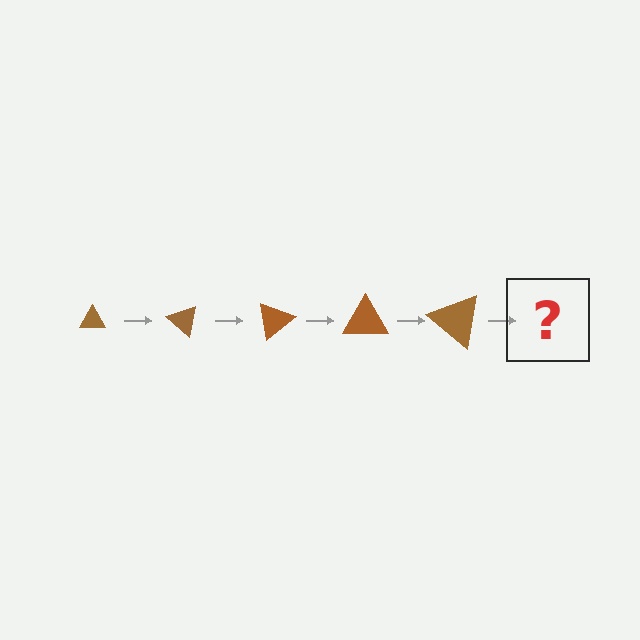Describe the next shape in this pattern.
It should be a triangle, larger than the previous one and rotated 200 degrees from the start.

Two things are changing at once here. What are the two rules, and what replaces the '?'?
The two rules are that the triangle grows larger each step and it rotates 40 degrees each step. The '?' should be a triangle, larger than the previous one and rotated 200 degrees from the start.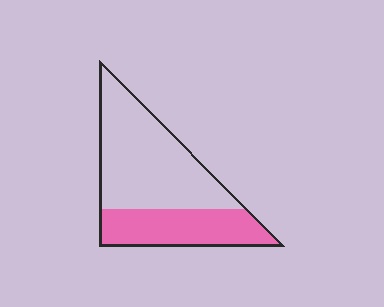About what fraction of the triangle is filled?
About three eighths (3/8).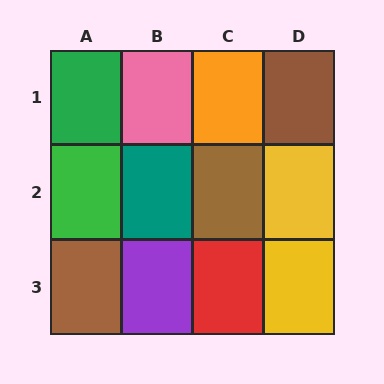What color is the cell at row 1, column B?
Pink.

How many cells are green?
2 cells are green.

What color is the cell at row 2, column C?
Brown.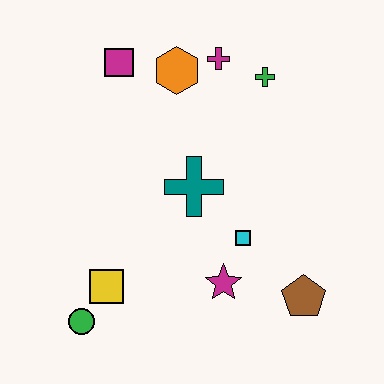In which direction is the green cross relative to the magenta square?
The green cross is to the right of the magenta square.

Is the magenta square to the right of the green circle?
Yes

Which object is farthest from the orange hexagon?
The green circle is farthest from the orange hexagon.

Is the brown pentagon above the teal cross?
No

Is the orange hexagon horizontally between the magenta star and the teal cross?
No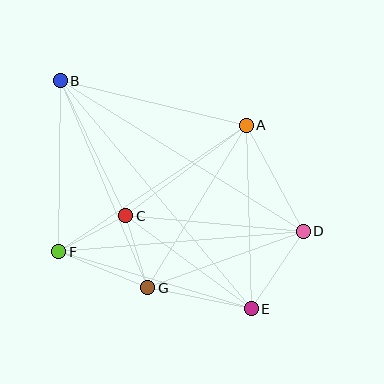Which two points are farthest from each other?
Points B and E are farthest from each other.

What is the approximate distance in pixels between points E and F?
The distance between E and F is approximately 201 pixels.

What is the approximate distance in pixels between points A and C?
The distance between A and C is approximately 151 pixels.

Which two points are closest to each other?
Points C and G are closest to each other.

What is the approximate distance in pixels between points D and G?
The distance between D and G is approximately 166 pixels.